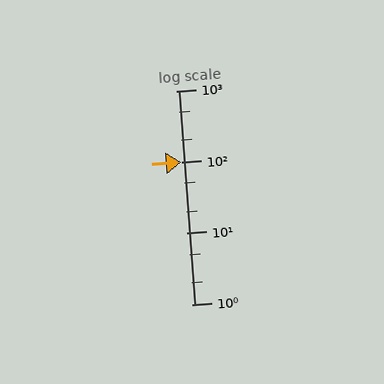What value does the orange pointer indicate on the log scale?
The pointer indicates approximately 100.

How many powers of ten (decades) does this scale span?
The scale spans 3 decades, from 1 to 1000.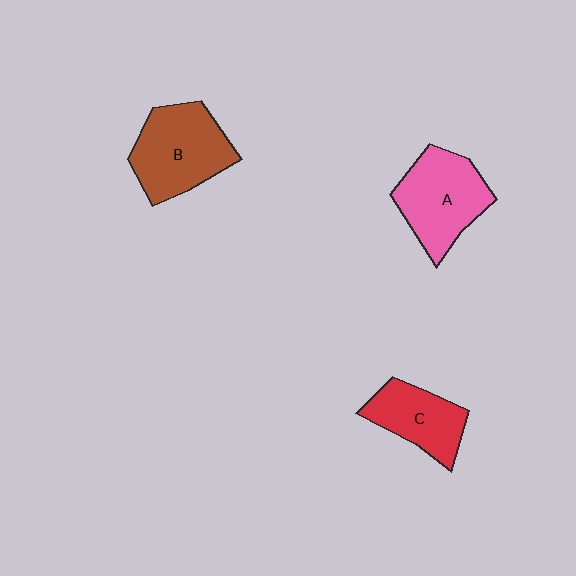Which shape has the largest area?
Shape B (brown).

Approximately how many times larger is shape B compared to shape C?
Approximately 1.4 times.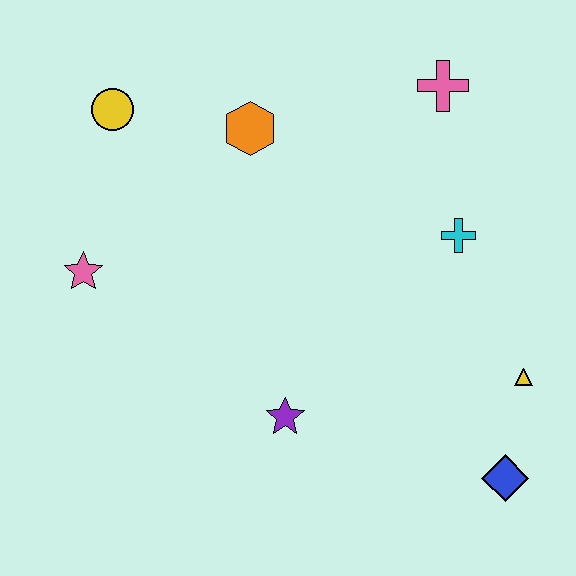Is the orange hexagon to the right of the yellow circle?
Yes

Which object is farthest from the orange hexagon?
The blue diamond is farthest from the orange hexagon.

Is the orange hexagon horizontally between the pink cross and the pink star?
Yes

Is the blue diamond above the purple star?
No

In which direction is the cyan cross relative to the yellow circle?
The cyan cross is to the right of the yellow circle.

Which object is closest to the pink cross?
The cyan cross is closest to the pink cross.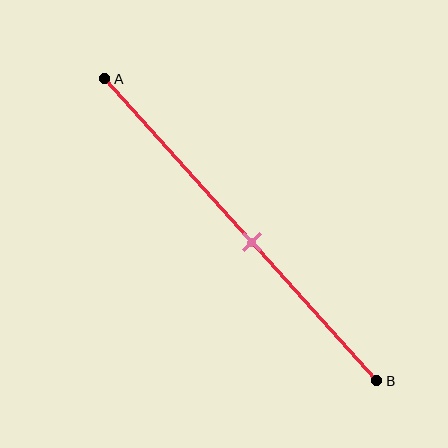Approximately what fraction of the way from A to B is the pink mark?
The pink mark is approximately 55% of the way from A to B.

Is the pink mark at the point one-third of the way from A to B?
No, the mark is at about 55% from A, not at the 33% one-third point.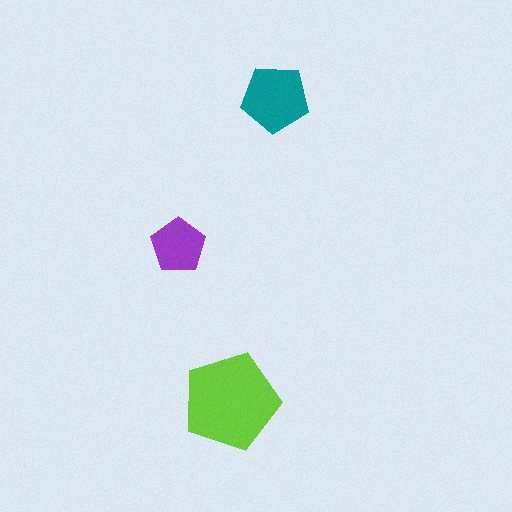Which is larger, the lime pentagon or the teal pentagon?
The lime one.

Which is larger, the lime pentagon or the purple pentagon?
The lime one.